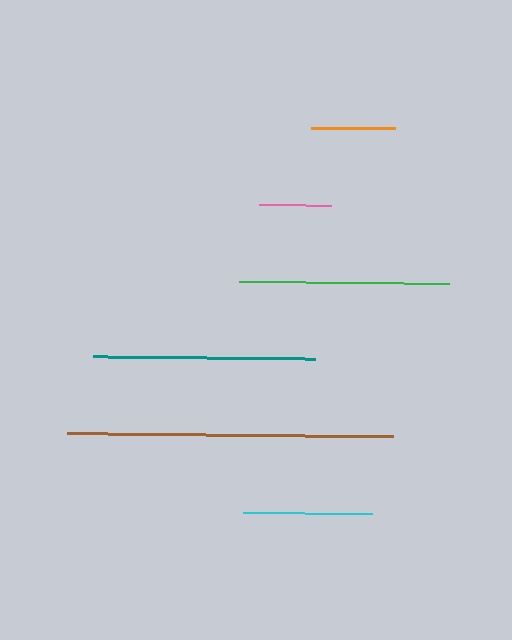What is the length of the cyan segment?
The cyan segment is approximately 129 pixels long.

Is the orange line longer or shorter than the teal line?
The teal line is longer than the orange line.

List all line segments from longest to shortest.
From longest to shortest: brown, teal, green, cyan, orange, pink.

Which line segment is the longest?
The brown line is the longest at approximately 326 pixels.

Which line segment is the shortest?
The pink line is the shortest at approximately 72 pixels.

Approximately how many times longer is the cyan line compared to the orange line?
The cyan line is approximately 1.5 times the length of the orange line.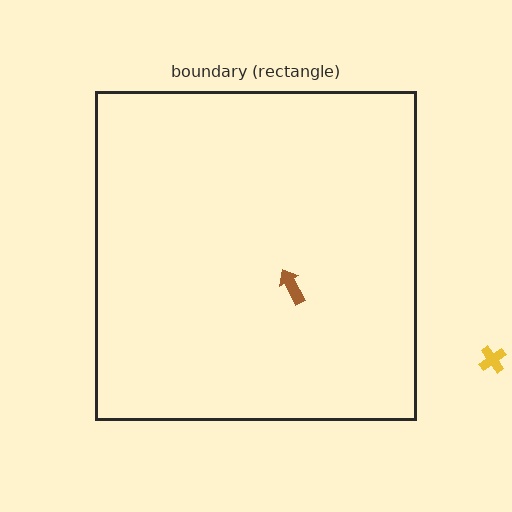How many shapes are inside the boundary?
1 inside, 1 outside.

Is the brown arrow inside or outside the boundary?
Inside.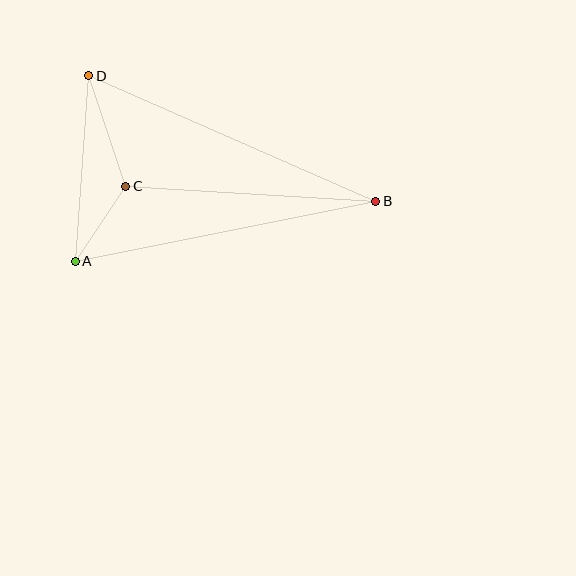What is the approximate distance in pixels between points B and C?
The distance between B and C is approximately 251 pixels.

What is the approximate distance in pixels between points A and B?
The distance between A and B is approximately 307 pixels.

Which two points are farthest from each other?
Points B and D are farthest from each other.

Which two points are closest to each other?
Points A and C are closest to each other.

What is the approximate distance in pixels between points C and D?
The distance between C and D is approximately 116 pixels.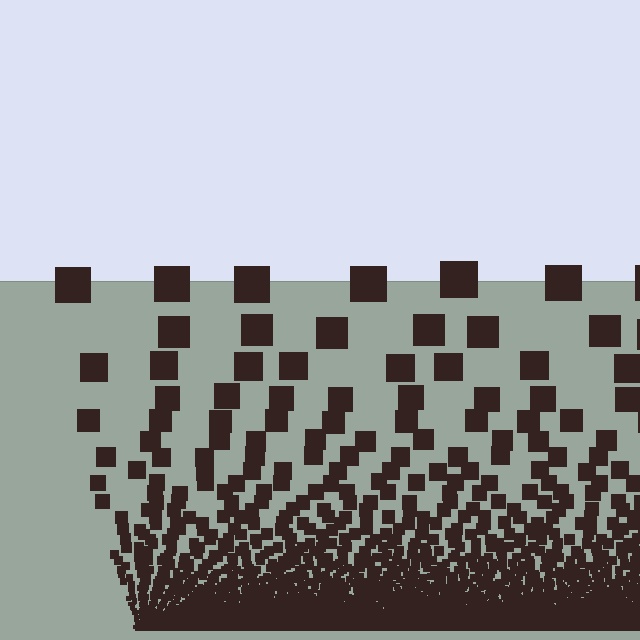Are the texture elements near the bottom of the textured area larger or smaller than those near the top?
Smaller. The gradient is inverted — elements near the bottom are smaller and denser.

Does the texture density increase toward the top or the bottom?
Density increases toward the bottom.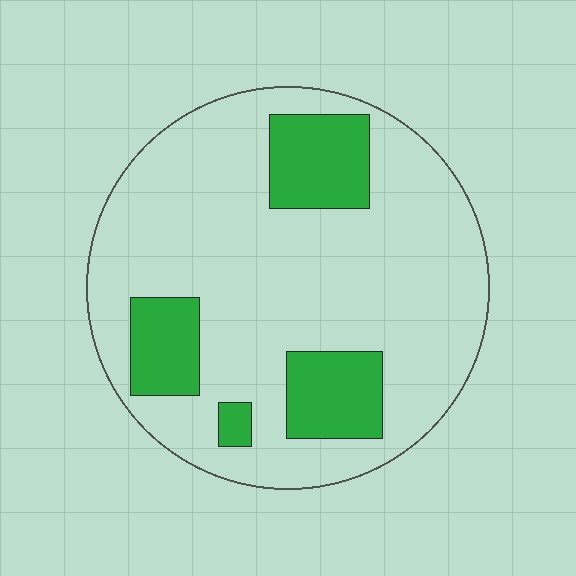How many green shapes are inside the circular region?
4.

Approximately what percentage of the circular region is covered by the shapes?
Approximately 20%.